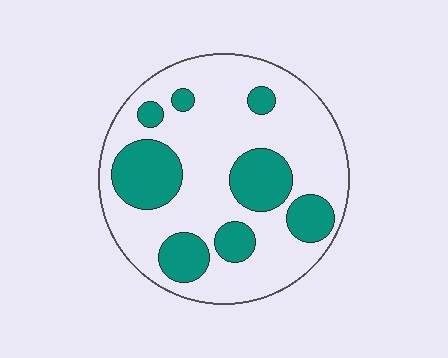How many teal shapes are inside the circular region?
8.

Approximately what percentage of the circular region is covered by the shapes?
Approximately 30%.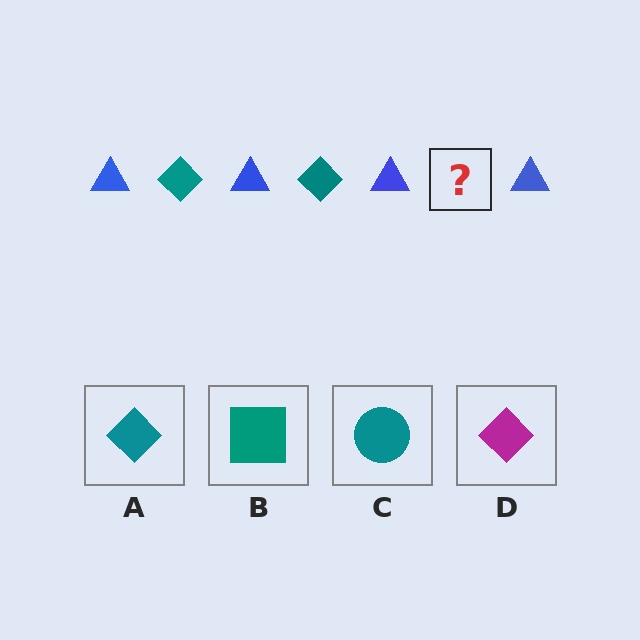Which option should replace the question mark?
Option A.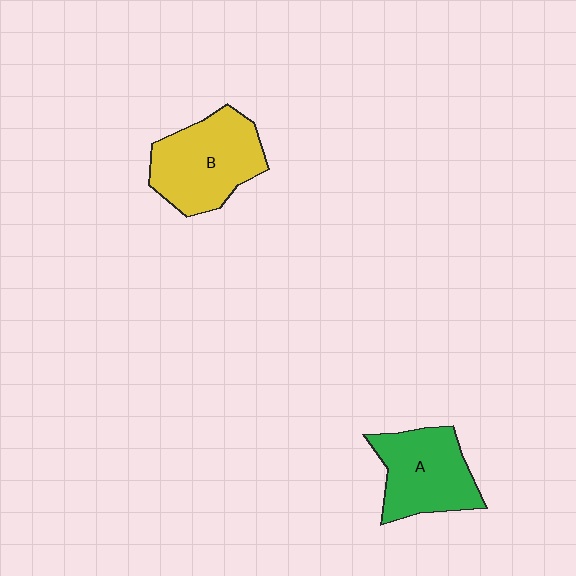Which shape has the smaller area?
Shape A (green).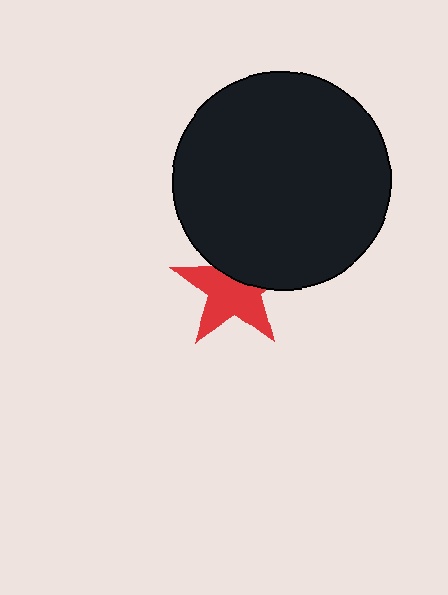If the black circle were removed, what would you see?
You would see the complete red star.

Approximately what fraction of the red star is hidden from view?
Roughly 37% of the red star is hidden behind the black circle.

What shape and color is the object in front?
The object in front is a black circle.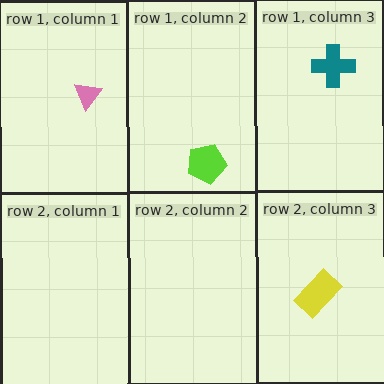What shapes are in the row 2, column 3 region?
The yellow rectangle.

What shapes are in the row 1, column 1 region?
The pink triangle.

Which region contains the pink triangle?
The row 1, column 1 region.